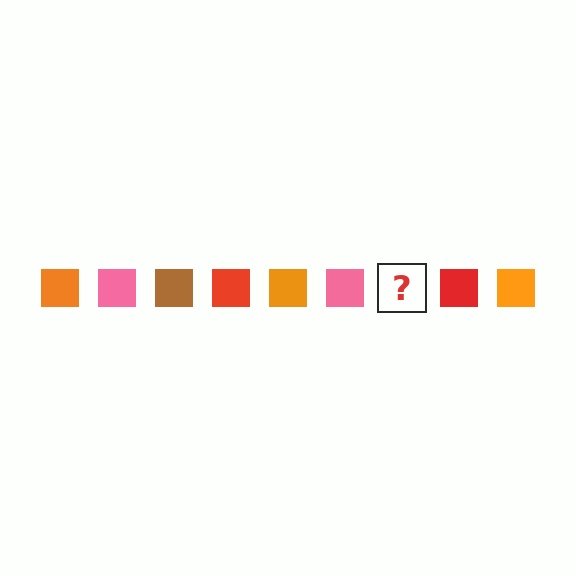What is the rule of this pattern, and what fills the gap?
The rule is that the pattern cycles through orange, pink, brown, red squares. The gap should be filled with a brown square.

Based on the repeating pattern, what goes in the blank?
The blank should be a brown square.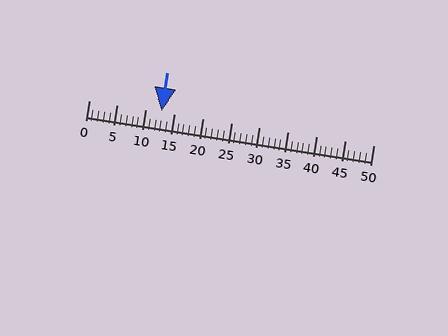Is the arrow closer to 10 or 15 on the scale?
The arrow is closer to 15.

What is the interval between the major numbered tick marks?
The major tick marks are spaced 5 units apart.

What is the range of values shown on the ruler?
The ruler shows values from 0 to 50.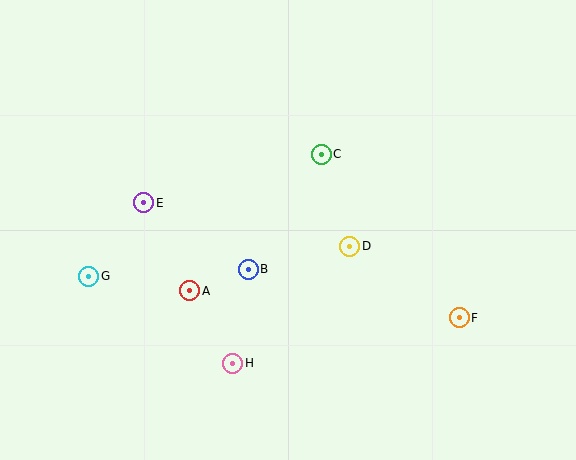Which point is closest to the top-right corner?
Point C is closest to the top-right corner.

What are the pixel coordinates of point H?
Point H is at (233, 363).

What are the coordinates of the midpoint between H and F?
The midpoint between H and F is at (346, 340).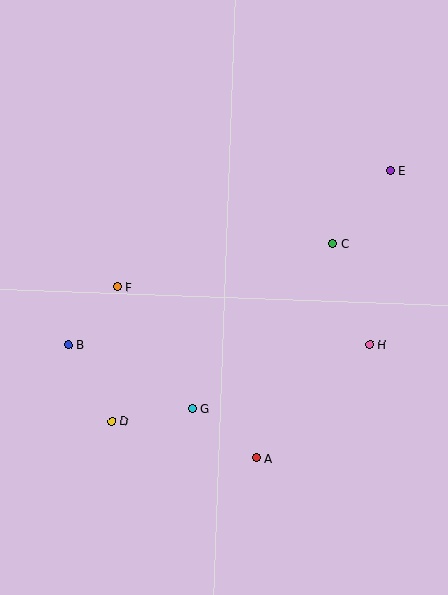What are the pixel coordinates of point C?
Point C is at (333, 244).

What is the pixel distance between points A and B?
The distance between A and B is 219 pixels.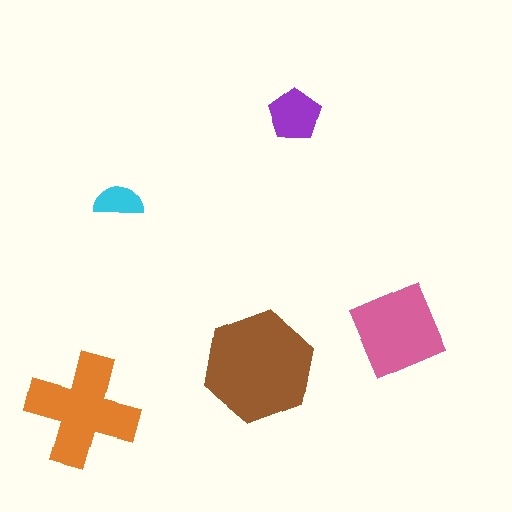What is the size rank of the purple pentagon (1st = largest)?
4th.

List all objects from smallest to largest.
The cyan semicircle, the purple pentagon, the pink square, the orange cross, the brown hexagon.